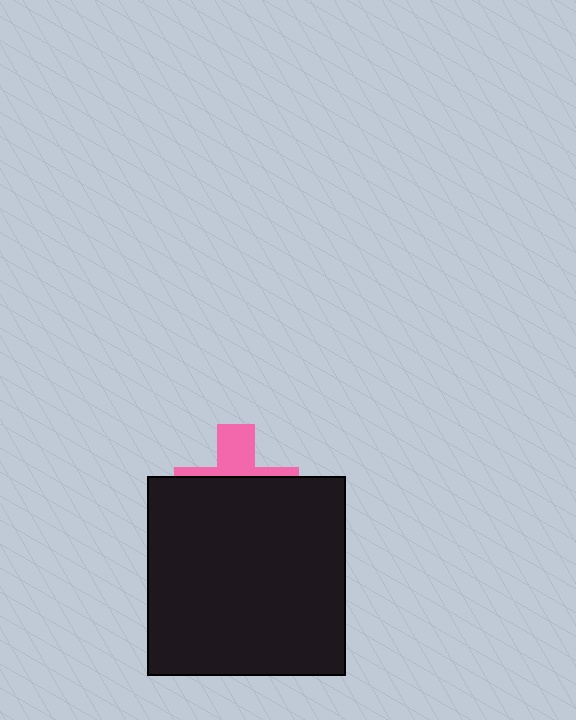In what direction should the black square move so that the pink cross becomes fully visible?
The black square should move down. That is the shortest direction to clear the overlap and leave the pink cross fully visible.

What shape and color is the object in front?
The object in front is a black square.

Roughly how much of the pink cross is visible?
A small part of it is visible (roughly 33%).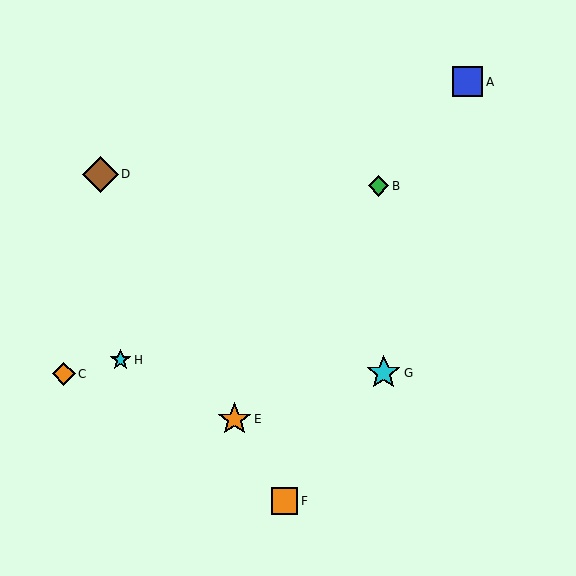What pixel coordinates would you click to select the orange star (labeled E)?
Click at (234, 419) to select the orange star E.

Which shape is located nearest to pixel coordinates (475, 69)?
The blue square (labeled A) at (468, 82) is nearest to that location.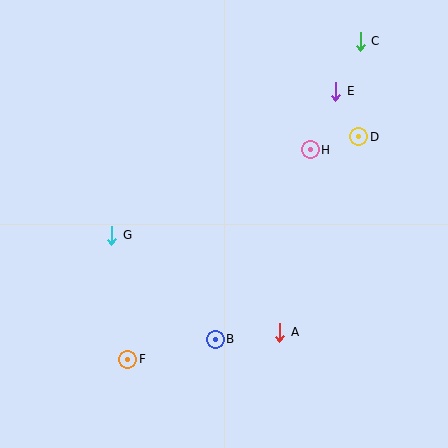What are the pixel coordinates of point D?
Point D is at (359, 137).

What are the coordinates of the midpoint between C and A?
The midpoint between C and A is at (320, 187).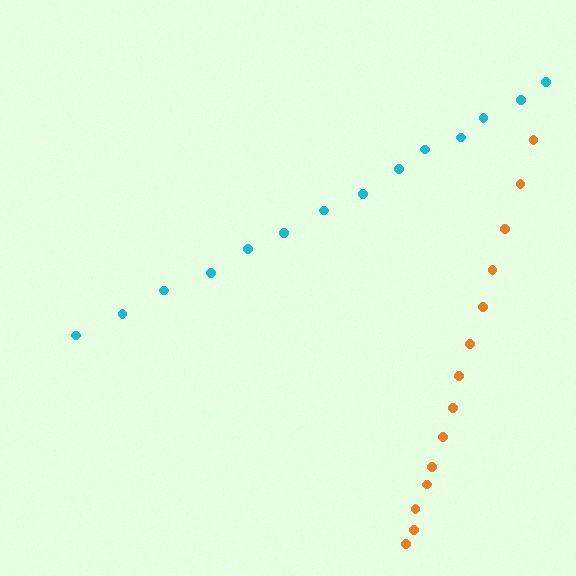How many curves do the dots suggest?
There are 2 distinct paths.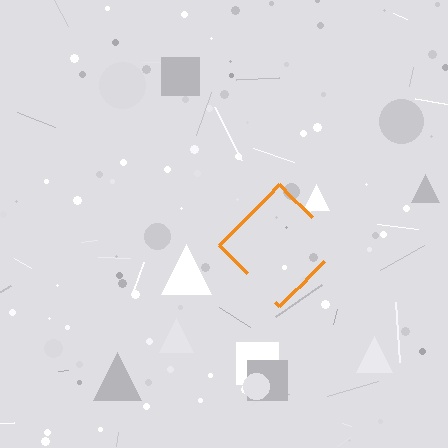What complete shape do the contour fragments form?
The contour fragments form a diamond.